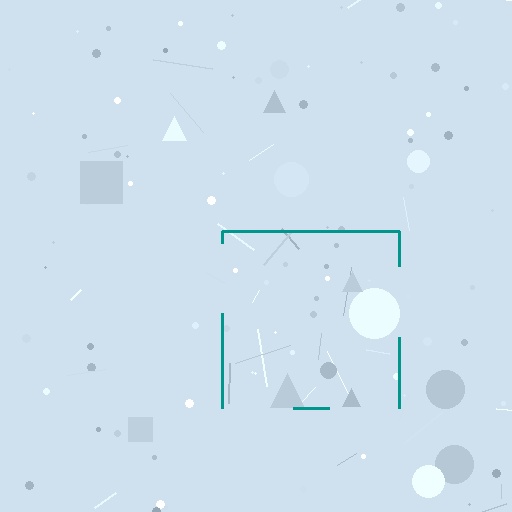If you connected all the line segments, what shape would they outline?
They would outline a square.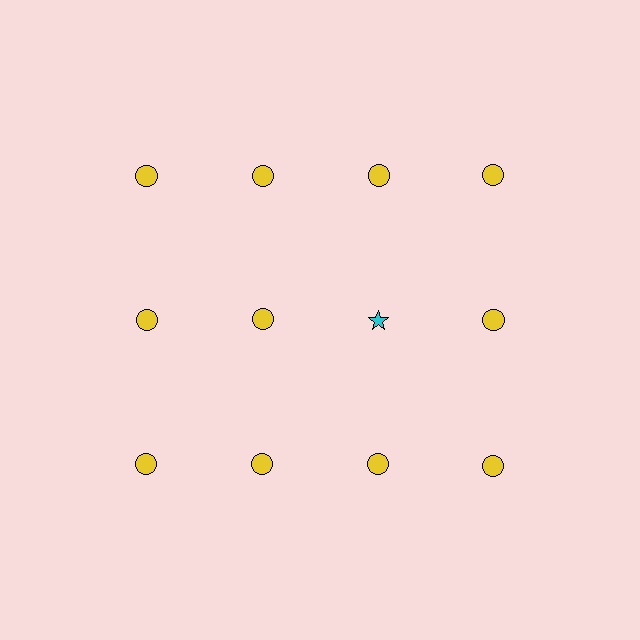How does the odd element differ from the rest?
It differs in both color (cyan instead of yellow) and shape (star instead of circle).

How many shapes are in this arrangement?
There are 12 shapes arranged in a grid pattern.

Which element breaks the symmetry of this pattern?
The cyan star in the second row, center column breaks the symmetry. All other shapes are yellow circles.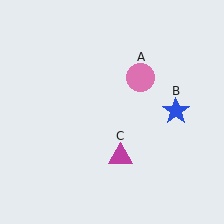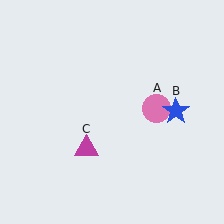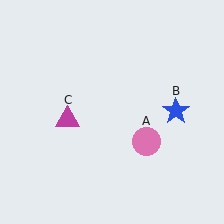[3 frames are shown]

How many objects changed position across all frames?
2 objects changed position: pink circle (object A), magenta triangle (object C).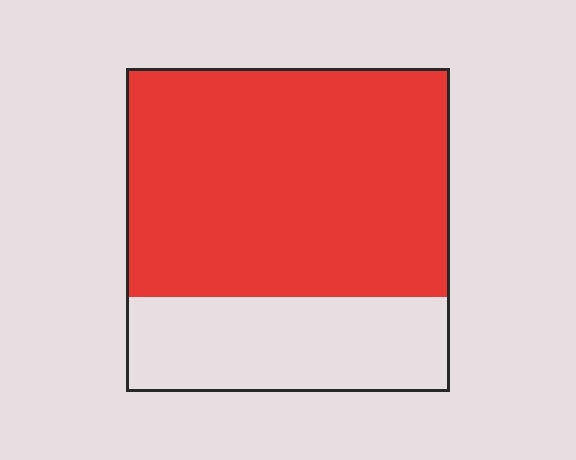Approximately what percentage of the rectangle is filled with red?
Approximately 70%.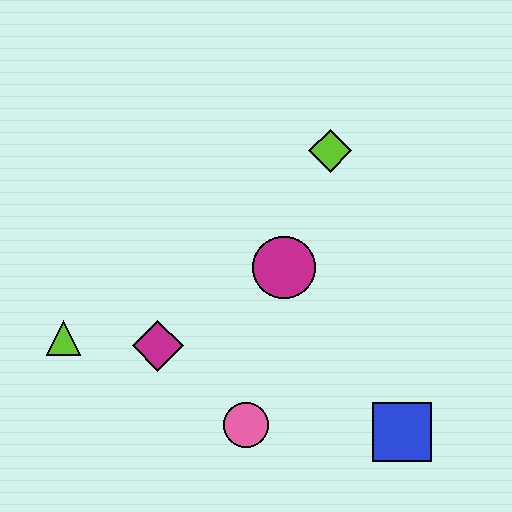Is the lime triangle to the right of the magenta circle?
No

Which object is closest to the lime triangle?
The magenta diamond is closest to the lime triangle.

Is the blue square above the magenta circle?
No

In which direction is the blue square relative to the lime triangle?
The blue square is to the right of the lime triangle.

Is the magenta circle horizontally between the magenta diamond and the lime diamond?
Yes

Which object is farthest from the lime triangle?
The blue square is farthest from the lime triangle.